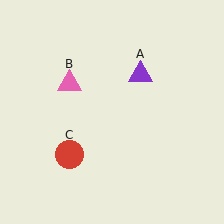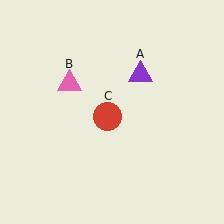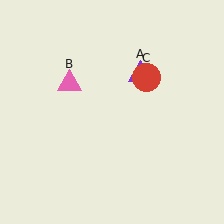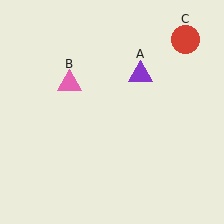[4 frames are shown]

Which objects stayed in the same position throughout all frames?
Purple triangle (object A) and pink triangle (object B) remained stationary.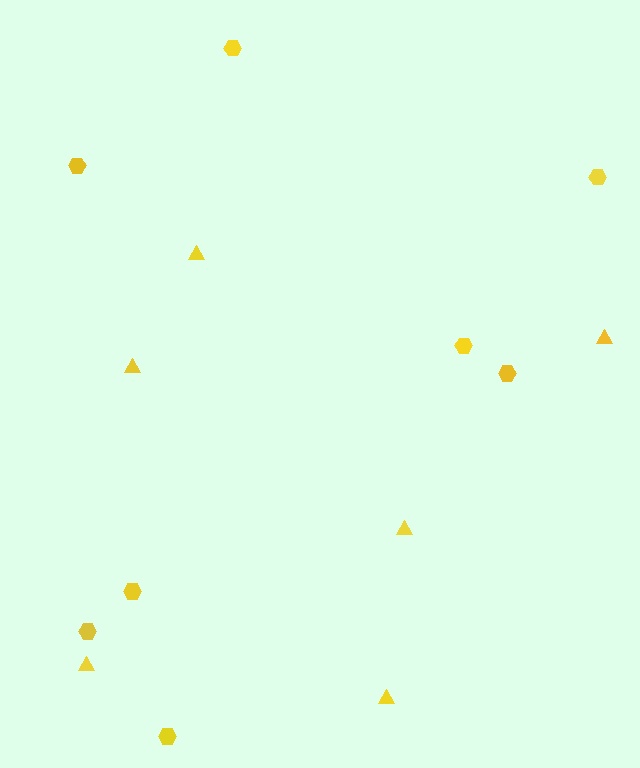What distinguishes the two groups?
There are 2 groups: one group of hexagons (8) and one group of triangles (6).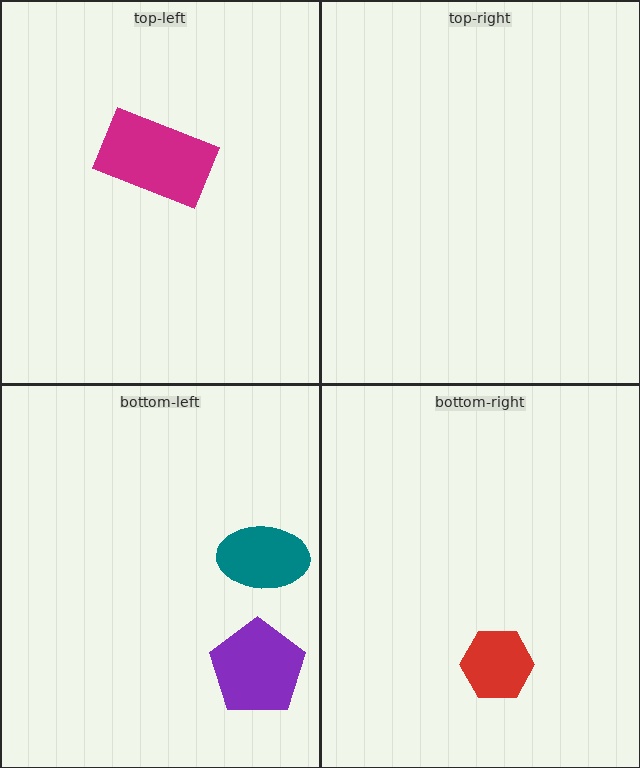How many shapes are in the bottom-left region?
2.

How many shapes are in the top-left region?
1.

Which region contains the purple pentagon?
The bottom-left region.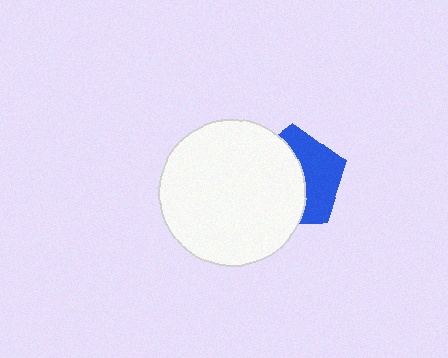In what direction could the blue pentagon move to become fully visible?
The blue pentagon could move right. That would shift it out from behind the white circle entirely.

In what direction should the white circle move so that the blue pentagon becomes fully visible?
The white circle should move left. That is the shortest direction to clear the overlap and leave the blue pentagon fully visible.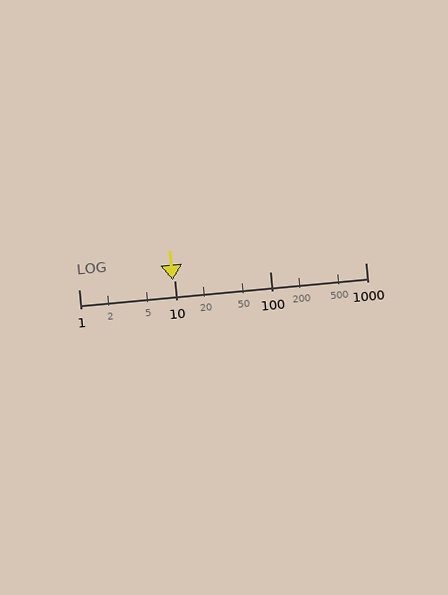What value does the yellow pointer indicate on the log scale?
The pointer indicates approximately 9.6.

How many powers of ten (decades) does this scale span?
The scale spans 3 decades, from 1 to 1000.